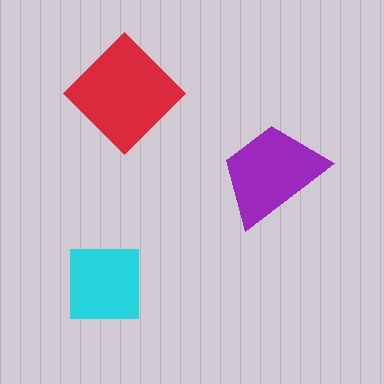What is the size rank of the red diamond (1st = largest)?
1st.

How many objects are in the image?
There are 3 objects in the image.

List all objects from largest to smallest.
The red diamond, the purple trapezoid, the cyan square.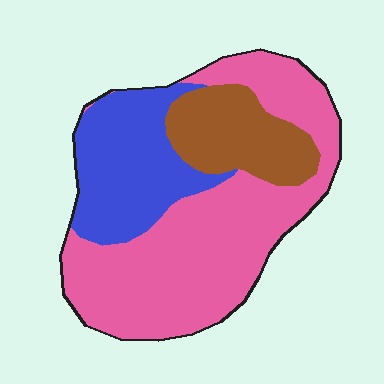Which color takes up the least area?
Brown, at roughly 20%.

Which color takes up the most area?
Pink, at roughly 55%.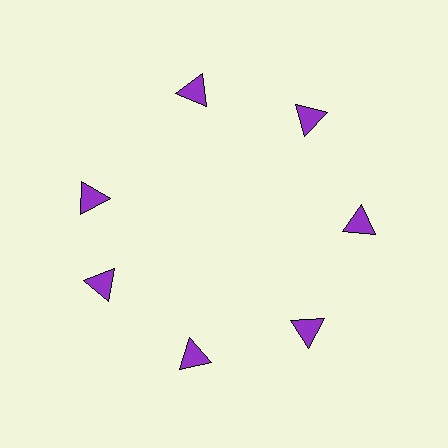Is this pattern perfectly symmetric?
No. The 7 purple triangles are arranged in a ring, but one element near the 10 o'clock position is rotated out of alignment along the ring, breaking the 7-fold rotational symmetry.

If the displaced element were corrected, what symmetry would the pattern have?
It would have 7-fold rotational symmetry — the pattern would map onto itself every 51 degrees.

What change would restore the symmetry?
The symmetry would be restored by rotating it back into even spacing with its neighbors so that all 7 triangles sit at equal angles and equal distance from the center.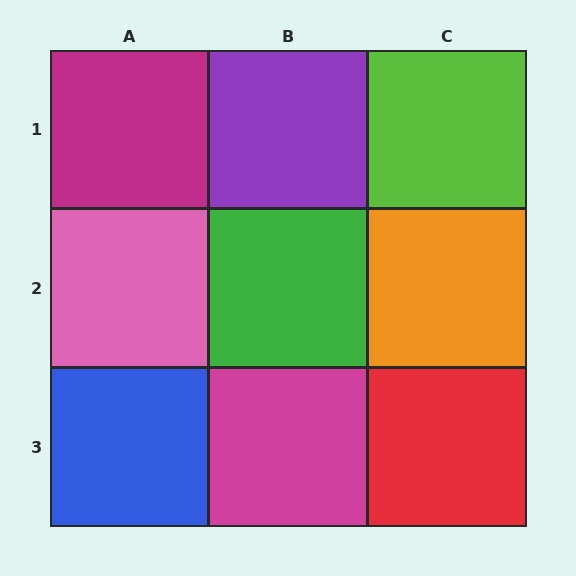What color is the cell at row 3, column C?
Red.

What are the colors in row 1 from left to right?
Magenta, purple, lime.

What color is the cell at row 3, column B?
Magenta.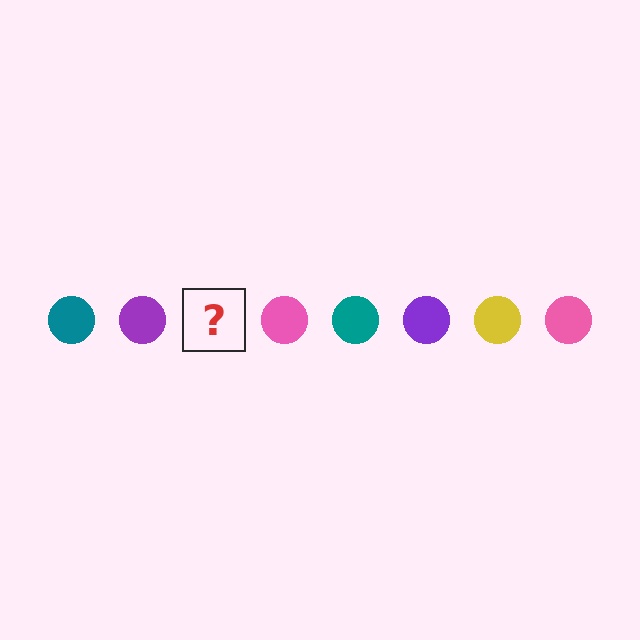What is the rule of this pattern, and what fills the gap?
The rule is that the pattern cycles through teal, purple, yellow, pink circles. The gap should be filled with a yellow circle.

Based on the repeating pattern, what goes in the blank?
The blank should be a yellow circle.